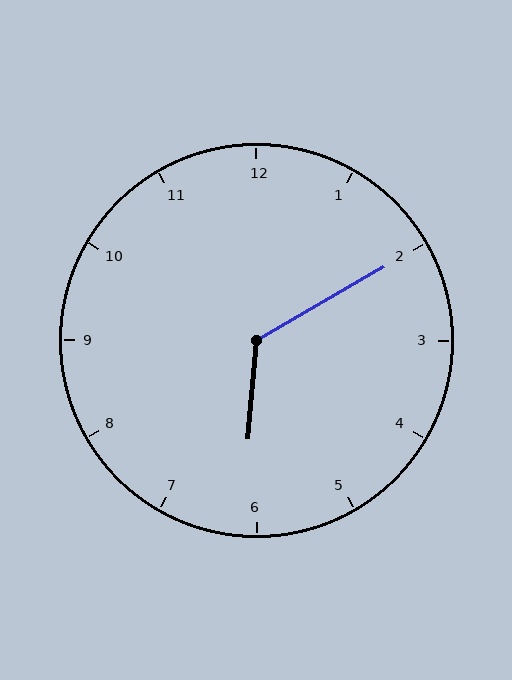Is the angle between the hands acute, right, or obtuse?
It is obtuse.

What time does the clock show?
6:10.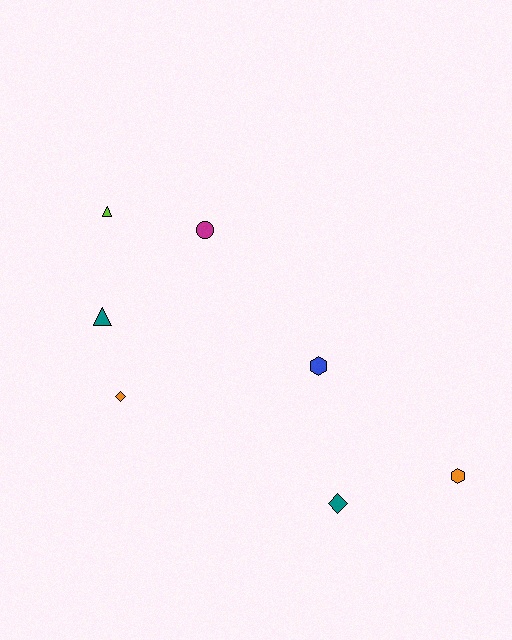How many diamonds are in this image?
There are 2 diamonds.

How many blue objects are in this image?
There is 1 blue object.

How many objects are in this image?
There are 7 objects.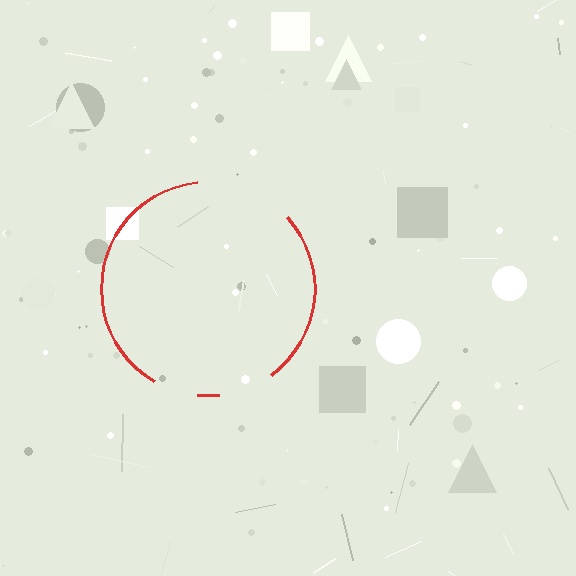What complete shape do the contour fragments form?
The contour fragments form a circle.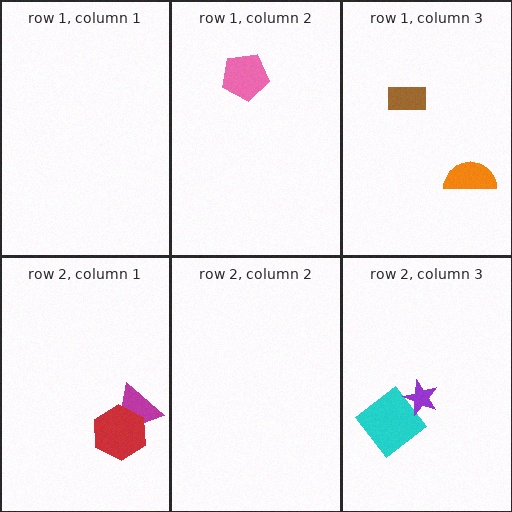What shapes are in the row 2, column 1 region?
The magenta triangle, the red hexagon.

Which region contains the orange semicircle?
The row 1, column 3 region.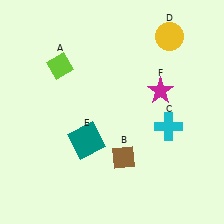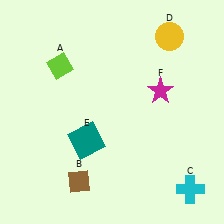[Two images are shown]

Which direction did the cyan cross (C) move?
The cyan cross (C) moved down.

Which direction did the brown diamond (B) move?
The brown diamond (B) moved left.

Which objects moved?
The objects that moved are: the brown diamond (B), the cyan cross (C).